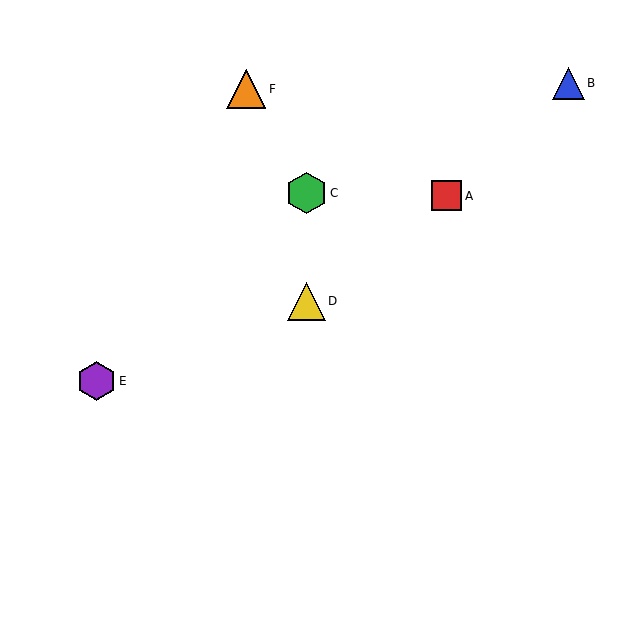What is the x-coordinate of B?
Object B is at x≈568.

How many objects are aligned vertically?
2 objects (C, D) are aligned vertically.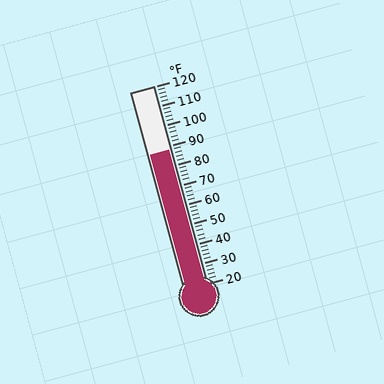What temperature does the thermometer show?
The thermometer shows approximately 88°F.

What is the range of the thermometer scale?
The thermometer scale ranges from 20°F to 120°F.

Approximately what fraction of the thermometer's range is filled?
The thermometer is filled to approximately 70% of its range.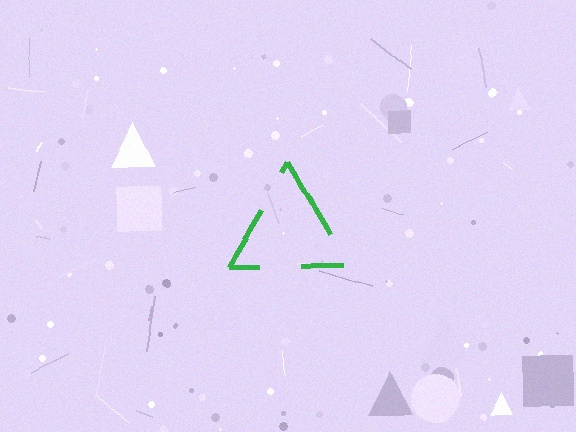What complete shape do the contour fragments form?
The contour fragments form a triangle.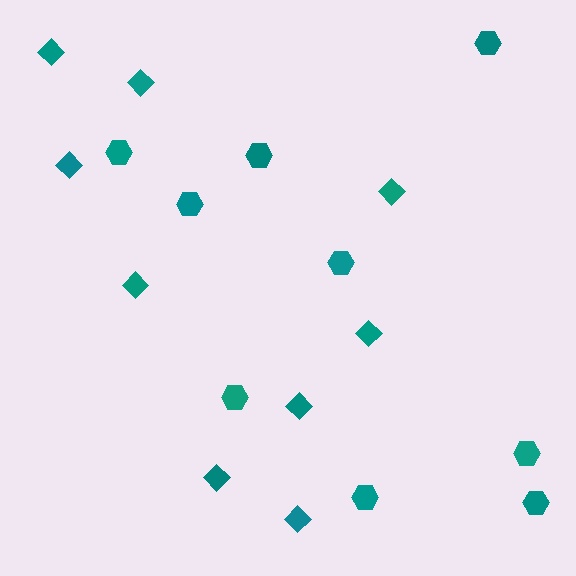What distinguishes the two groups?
There are 2 groups: one group of hexagons (9) and one group of diamonds (9).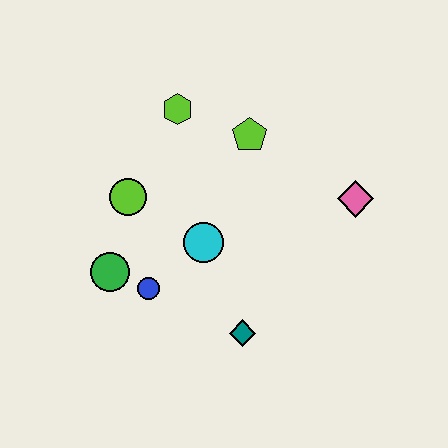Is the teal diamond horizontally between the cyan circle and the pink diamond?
Yes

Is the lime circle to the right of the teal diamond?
No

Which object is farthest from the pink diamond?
The green circle is farthest from the pink diamond.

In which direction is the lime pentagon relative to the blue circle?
The lime pentagon is above the blue circle.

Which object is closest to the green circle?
The blue circle is closest to the green circle.